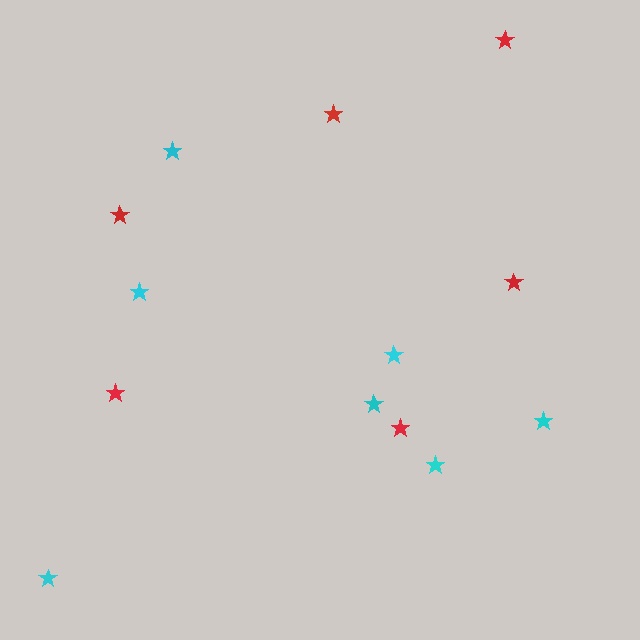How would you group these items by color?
There are 2 groups: one group of red stars (6) and one group of cyan stars (7).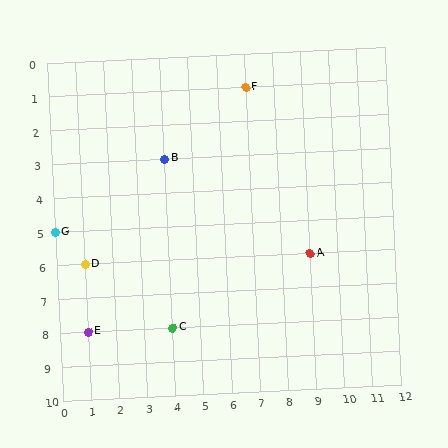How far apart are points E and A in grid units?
Points E and A are 8 columns and 2 rows apart (about 8.2 grid units diagonally).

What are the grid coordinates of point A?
Point A is at grid coordinates (9, 6).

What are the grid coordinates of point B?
Point B is at grid coordinates (4, 3).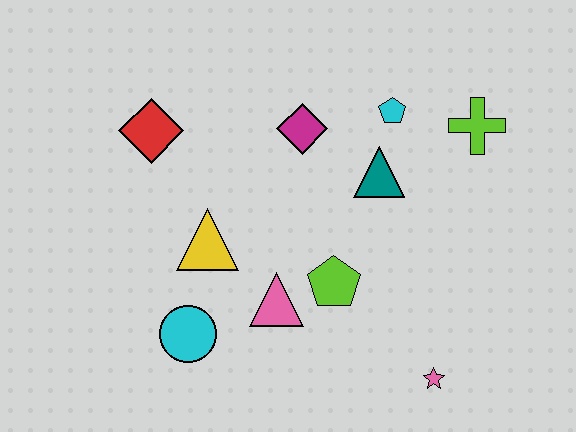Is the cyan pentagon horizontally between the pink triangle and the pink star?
Yes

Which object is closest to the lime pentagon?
The pink triangle is closest to the lime pentagon.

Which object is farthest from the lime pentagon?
The red diamond is farthest from the lime pentagon.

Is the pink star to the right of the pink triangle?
Yes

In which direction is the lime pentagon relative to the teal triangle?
The lime pentagon is below the teal triangle.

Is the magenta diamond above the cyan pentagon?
No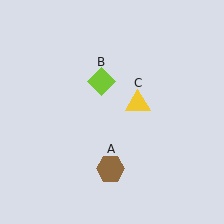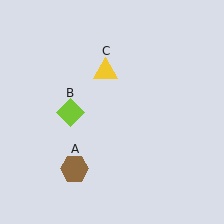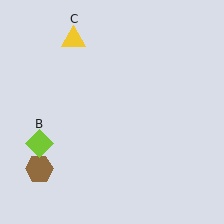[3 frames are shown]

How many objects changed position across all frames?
3 objects changed position: brown hexagon (object A), lime diamond (object B), yellow triangle (object C).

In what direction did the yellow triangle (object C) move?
The yellow triangle (object C) moved up and to the left.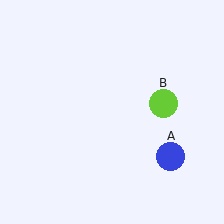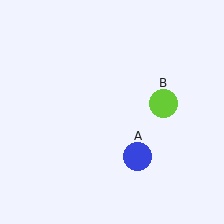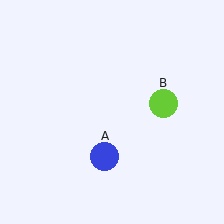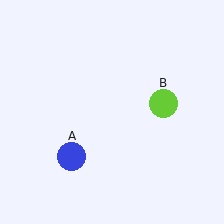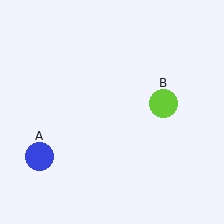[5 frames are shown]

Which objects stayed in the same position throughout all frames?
Lime circle (object B) remained stationary.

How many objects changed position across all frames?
1 object changed position: blue circle (object A).